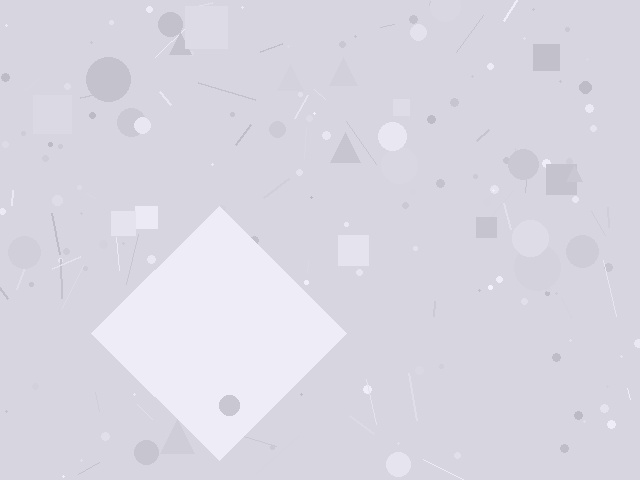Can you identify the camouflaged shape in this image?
The camouflaged shape is a diamond.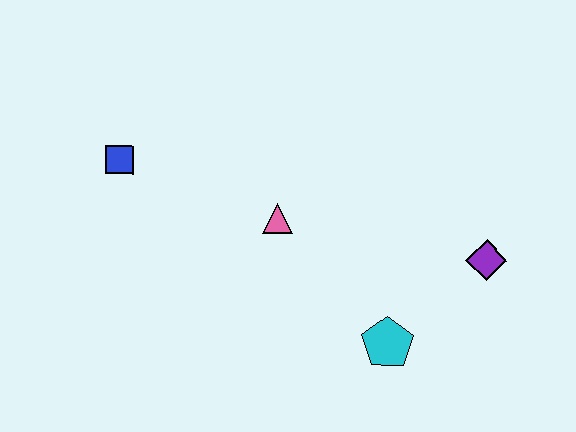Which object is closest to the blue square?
The pink triangle is closest to the blue square.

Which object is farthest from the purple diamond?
The blue square is farthest from the purple diamond.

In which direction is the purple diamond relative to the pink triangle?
The purple diamond is to the right of the pink triangle.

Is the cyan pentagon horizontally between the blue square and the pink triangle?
No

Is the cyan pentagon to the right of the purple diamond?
No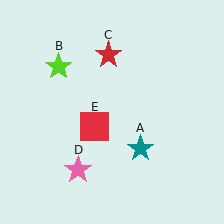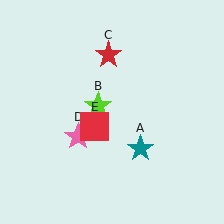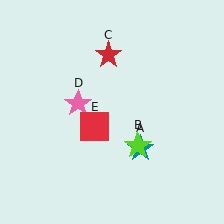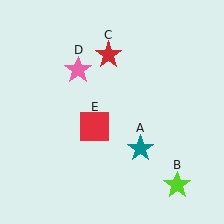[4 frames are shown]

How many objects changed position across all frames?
2 objects changed position: lime star (object B), pink star (object D).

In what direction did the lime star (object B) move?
The lime star (object B) moved down and to the right.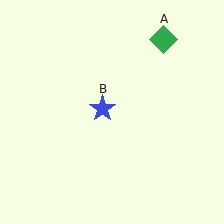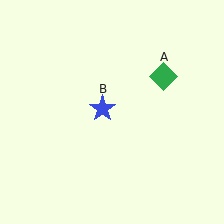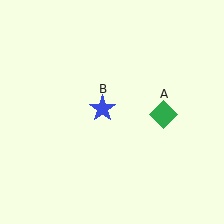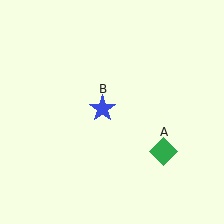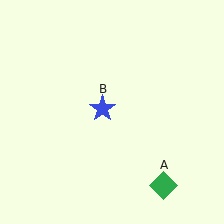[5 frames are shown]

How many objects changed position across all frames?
1 object changed position: green diamond (object A).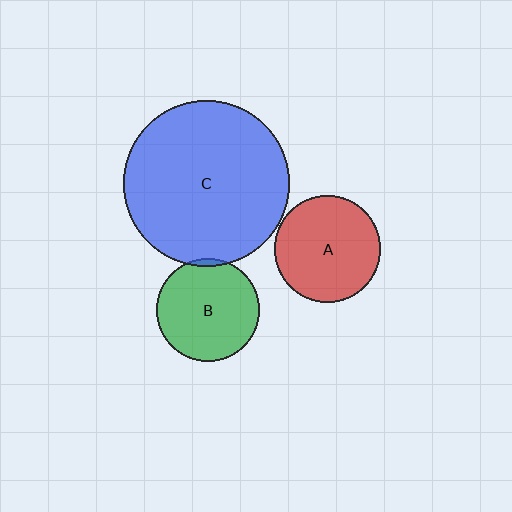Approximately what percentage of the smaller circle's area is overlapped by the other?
Approximately 5%.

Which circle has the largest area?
Circle C (blue).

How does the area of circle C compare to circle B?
Approximately 2.6 times.